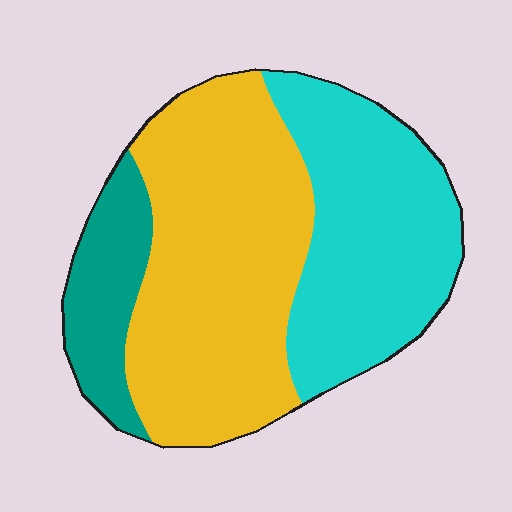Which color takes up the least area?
Teal, at roughly 15%.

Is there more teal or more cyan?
Cyan.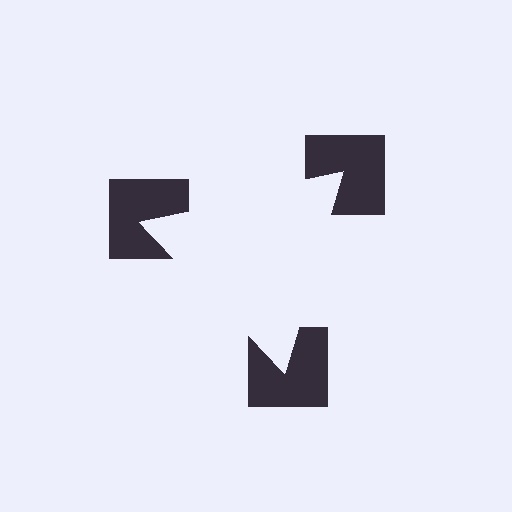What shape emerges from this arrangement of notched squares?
An illusory triangle — its edges are inferred from the aligned wedge cuts in the notched squares, not physically drawn.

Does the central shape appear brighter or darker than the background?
It typically appears slightly brighter than the background, even though no actual brightness change is drawn.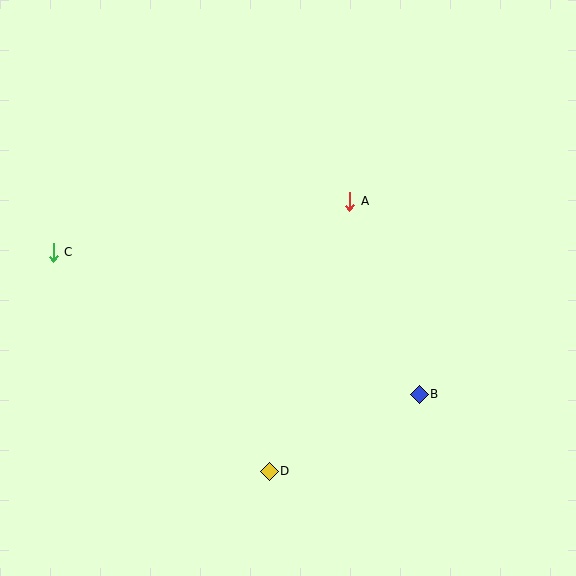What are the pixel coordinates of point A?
Point A is at (350, 201).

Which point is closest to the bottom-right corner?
Point B is closest to the bottom-right corner.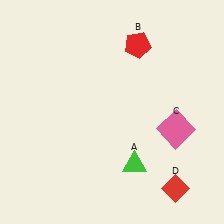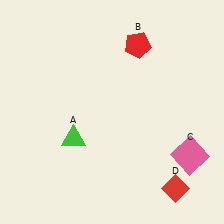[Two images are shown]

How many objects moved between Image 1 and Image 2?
2 objects moved between the two images.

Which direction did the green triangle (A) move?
The green triangle (A) moved left.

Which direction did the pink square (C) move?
The pink square (C) moved down.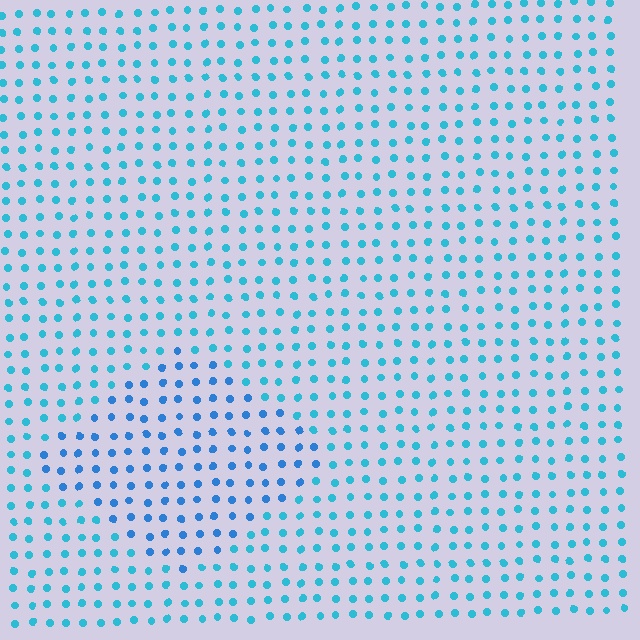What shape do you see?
I see a diamond.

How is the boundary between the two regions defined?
The boundary is defined purely by a slight shift in hue (about 22 degrees). Spacing, size, and orientation are identical on both sides.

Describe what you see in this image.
The image is filled with small cyan elements in a uniform arrangement. A diamond-shaped region is visible where the elements are tinted to a slightly different hue, forming a subtle color boundary.